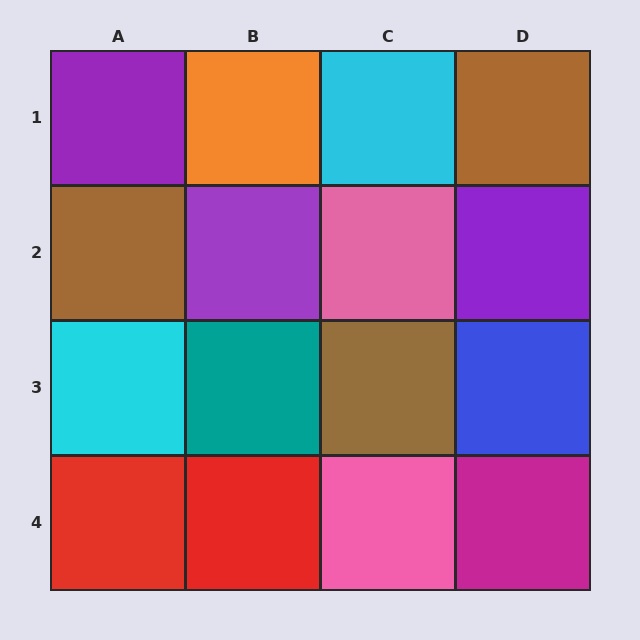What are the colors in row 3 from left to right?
Cyan, teal, brown, blue.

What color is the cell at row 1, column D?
Brown.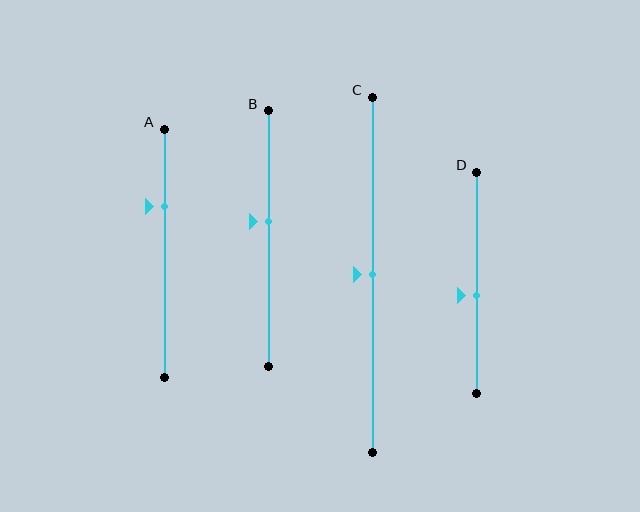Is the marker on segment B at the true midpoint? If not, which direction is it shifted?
No, the marker on segment B is shifted upward by about 7% of the segment length.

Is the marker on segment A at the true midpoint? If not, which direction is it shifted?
No, the marker on segment A is shifted upward by about 19% of the segment length.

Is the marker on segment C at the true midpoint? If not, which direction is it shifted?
Yes, the marker on segment C is at the true midpoint.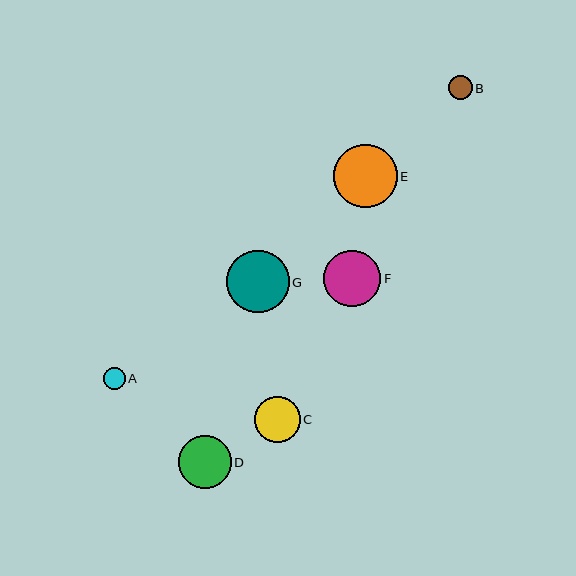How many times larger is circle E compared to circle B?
Circle E is approximately 2.6 times the size of circle B.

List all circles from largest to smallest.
From largest to smallest: E, G, F, D, C, B, A.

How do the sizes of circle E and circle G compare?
Circle E and circle G are approximately the same size.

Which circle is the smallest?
Circle A is the smallest with a size of approximately 22 pixels.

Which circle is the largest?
Circle E is the largest with a size of approximately 64 pixels.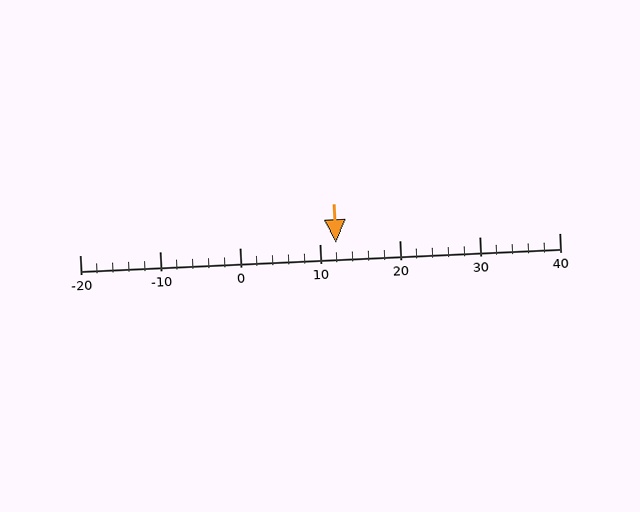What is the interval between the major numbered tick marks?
The major tick marks are spaced 10 units apart.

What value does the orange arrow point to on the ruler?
The orange arrow points to approximately 12.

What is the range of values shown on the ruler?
The ruler shows values from -20 to 40.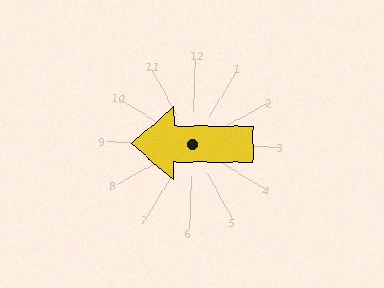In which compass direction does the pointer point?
West.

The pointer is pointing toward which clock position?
Roughly 9 o'clock.